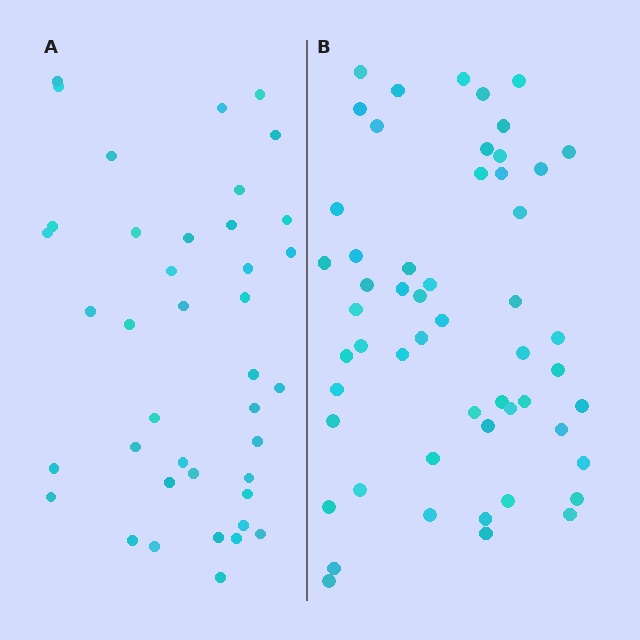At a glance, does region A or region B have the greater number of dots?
Region B (the right region) has more dots.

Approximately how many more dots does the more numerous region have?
Region B has approximately 15 more dots than region A.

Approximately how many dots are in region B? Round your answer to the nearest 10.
About 50 dots. (The exact count is 54, which rounds to 50.)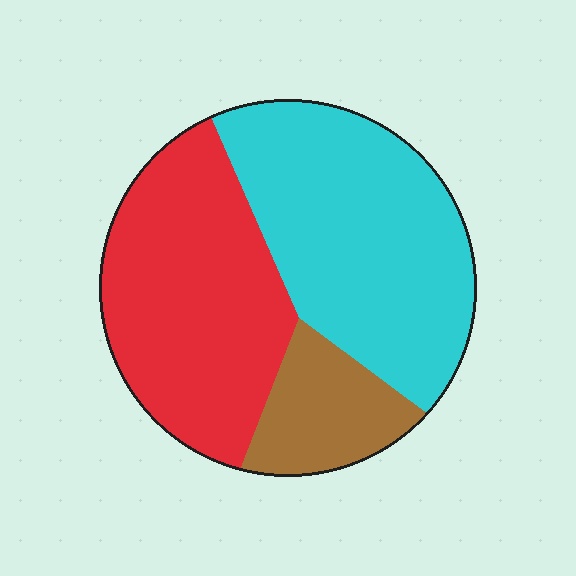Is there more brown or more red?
Red.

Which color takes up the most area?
Cyan, at roughly 45%.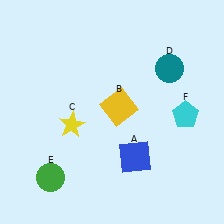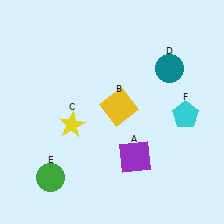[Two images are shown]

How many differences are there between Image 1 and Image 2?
There is 1 difference between the two images.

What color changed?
The square (A) changed from blue in Image 1 to purple in Image 2.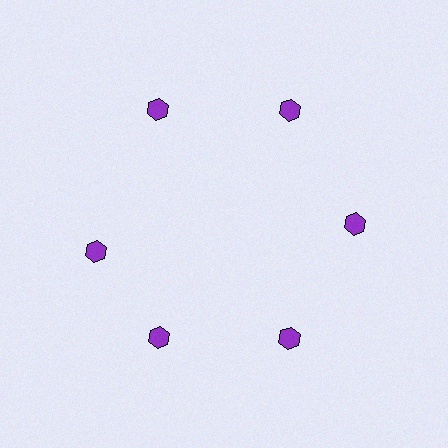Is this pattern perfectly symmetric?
No. The 6 purple hexagons are arranged in a ring, but one element near the 9 o'clock position is rotated out of alignment along the ring, breaking the 6-fold rotational symmetry.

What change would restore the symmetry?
The symmetry would be restored by rotating it back into even spacing with its neighbors so that all 6 hexagons sit at equal angles and equal distance from the center.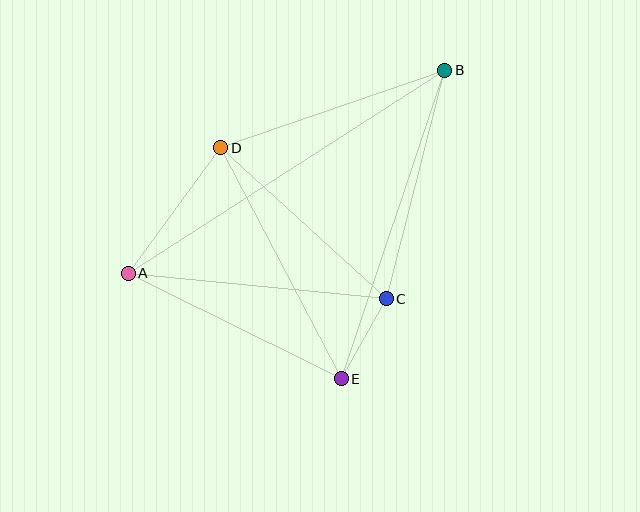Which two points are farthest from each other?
Points A and B are farthest from each other.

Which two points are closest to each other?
Points C and E are closest to each other.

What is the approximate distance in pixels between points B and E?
The distance between B and E is approximately 326 pixels.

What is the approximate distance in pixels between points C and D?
The distance between C and D is approximately 224 pixels.